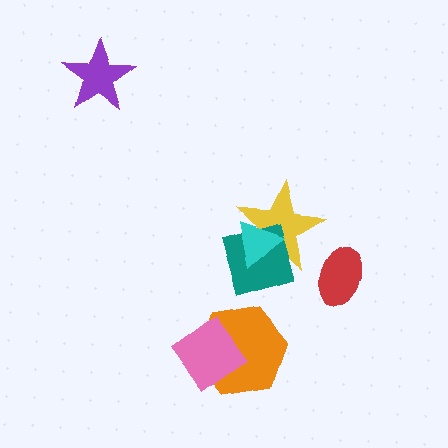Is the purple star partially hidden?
No, no other shape covers it.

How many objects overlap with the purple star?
0 objects overlap with the purple star.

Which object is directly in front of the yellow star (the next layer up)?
The teal diamond is directly in front of the yellow star.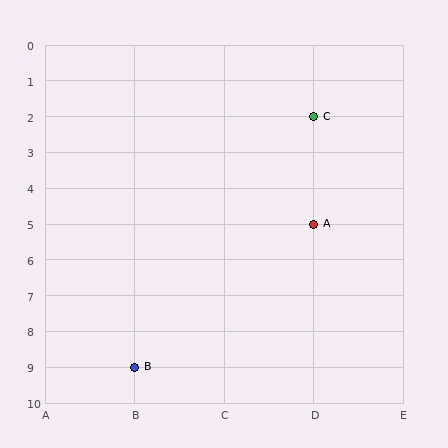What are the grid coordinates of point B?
Point B is at grid coordinates (B, 9).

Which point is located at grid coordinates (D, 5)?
Point A is at (D, 5).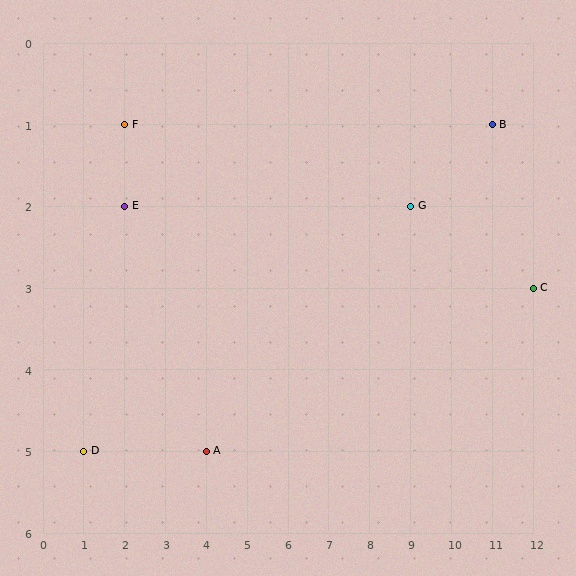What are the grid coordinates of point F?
Point F is at grid coordinates (2, 1).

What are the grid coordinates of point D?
Point D is at grid coordinates (1, 5).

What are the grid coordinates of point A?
Point A is at grid coordinates (4, 5).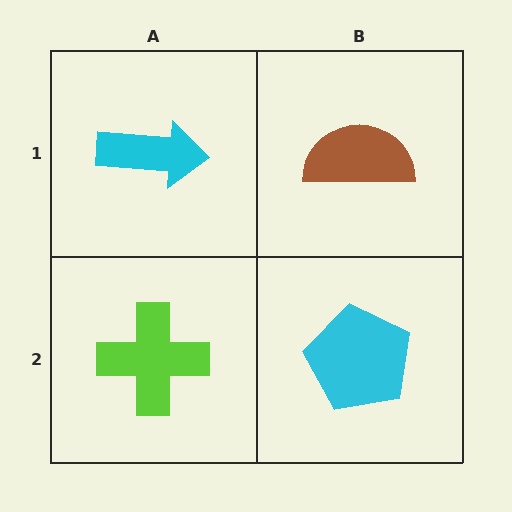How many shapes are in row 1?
2 shapes.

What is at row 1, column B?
A brown semicircle.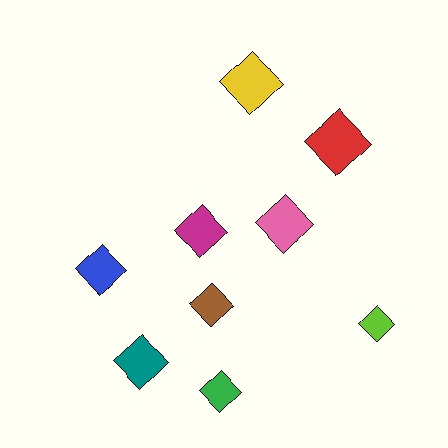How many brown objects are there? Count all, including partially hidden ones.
There is 1 brown object.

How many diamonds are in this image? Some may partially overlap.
There are 9 diamonds.